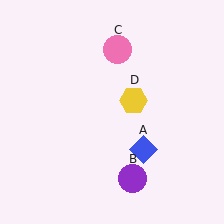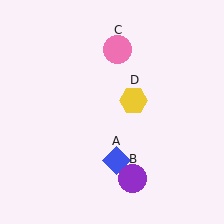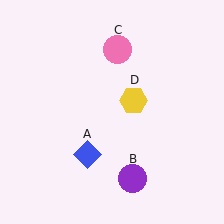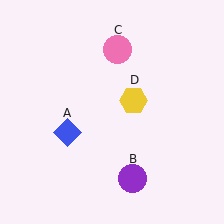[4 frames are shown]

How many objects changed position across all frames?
1 object changed position: blue diamond (object A).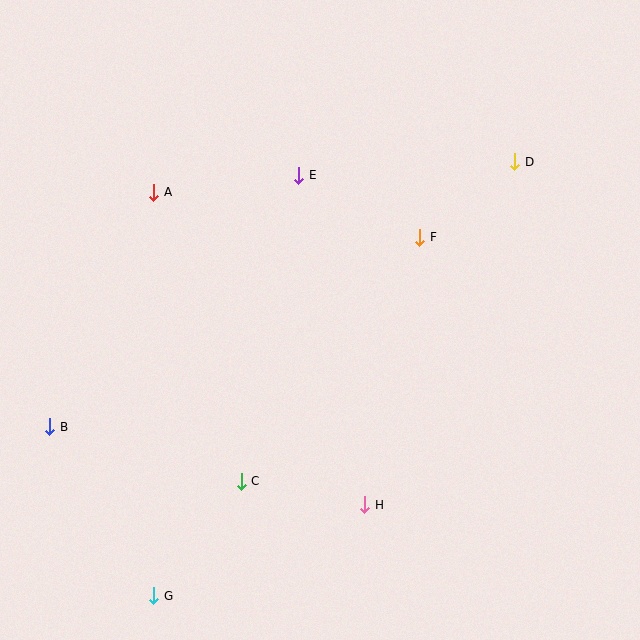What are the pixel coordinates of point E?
Point E is at (299, 175).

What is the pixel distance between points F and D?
The distance between F and D is 122 pixels.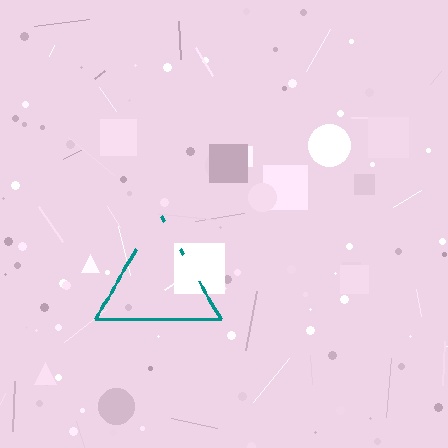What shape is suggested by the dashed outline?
The dashed outline suggests a triangle.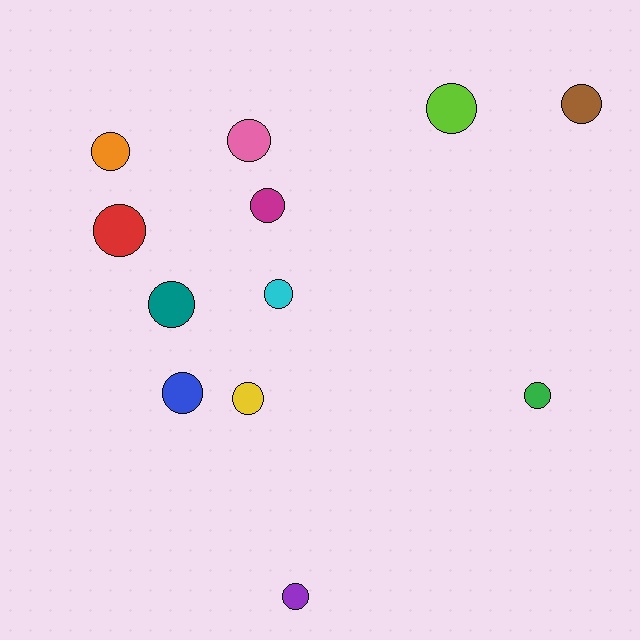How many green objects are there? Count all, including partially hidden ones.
There is 1 green object.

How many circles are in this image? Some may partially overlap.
There are 12 circles.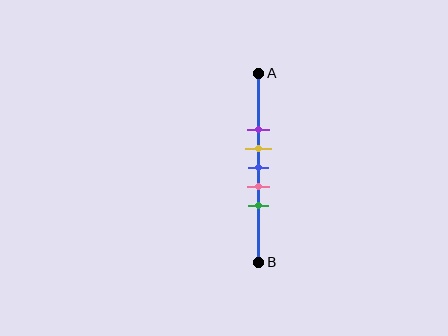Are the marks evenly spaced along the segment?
Yes, the marks are approximately evenly spaced.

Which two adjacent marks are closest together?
The yellow and blue marks are the closest adjacent pair.